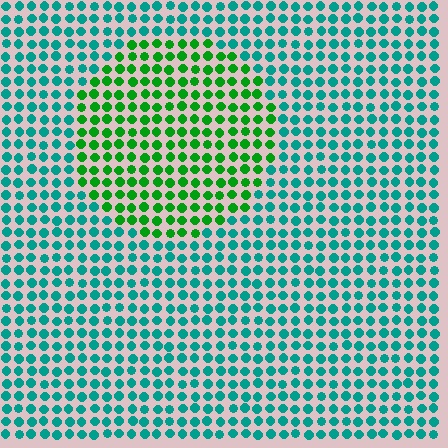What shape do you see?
I see a circle.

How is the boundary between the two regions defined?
The boundary is defined purely by a slight shift in hue (about 47 degrees). Spacing, size, and orientation are identical on both sides.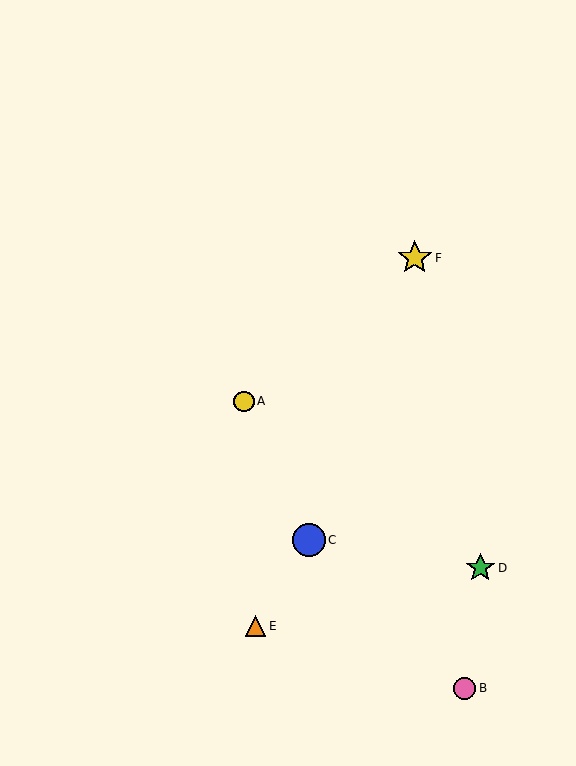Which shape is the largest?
The yellow star (labeled F) is the largest.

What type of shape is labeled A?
Shape A is a yellow circle.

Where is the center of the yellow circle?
The center of the yellow circle is at (244, 401).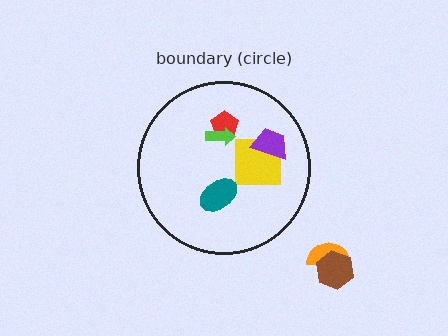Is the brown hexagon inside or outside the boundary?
Outside.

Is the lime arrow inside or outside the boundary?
Inside.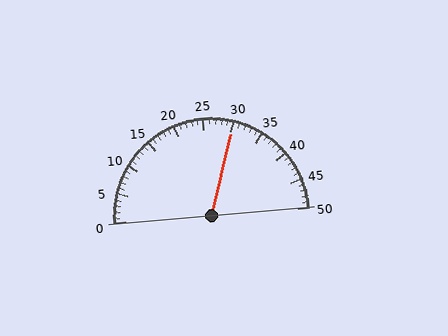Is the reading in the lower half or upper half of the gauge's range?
The reading is in the upper half of the range (0 to 50).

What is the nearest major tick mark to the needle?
The nearest major tick mark is 30.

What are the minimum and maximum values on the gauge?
The gauge ranges from 0 to 50.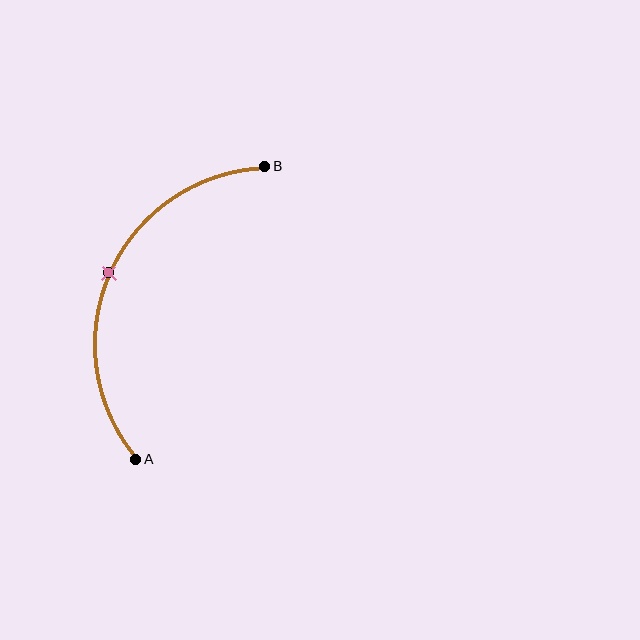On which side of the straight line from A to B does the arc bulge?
The arc bulges to the left of the straight line connecting A and B.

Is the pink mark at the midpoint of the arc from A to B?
Yes. The pink mark lies on the arc at equal arc-length from both A and B — it is the arc midpoint.